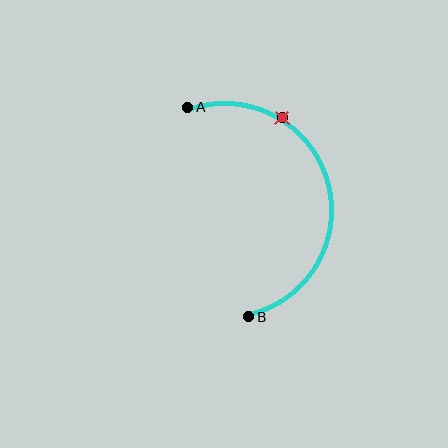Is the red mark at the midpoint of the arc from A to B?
No. The red mark lies on the arc but is closer to endpoint A. The arc midpoint would be at the point on the curve equidistant along the arc from both A and B.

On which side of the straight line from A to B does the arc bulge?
The arc bulges to the right of the straight line connecting A and B.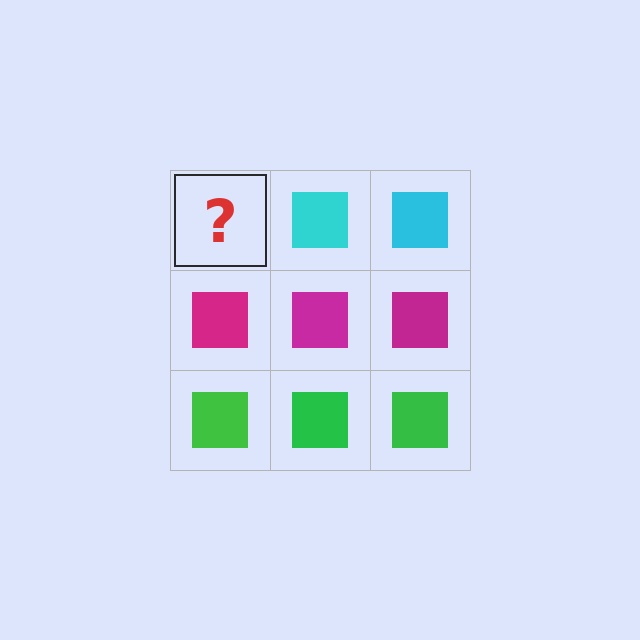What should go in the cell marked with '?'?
The missing cell should contain a cyan square.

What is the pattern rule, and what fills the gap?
The rule is that each row has a consistent color. The gap should be filled with a cyan square.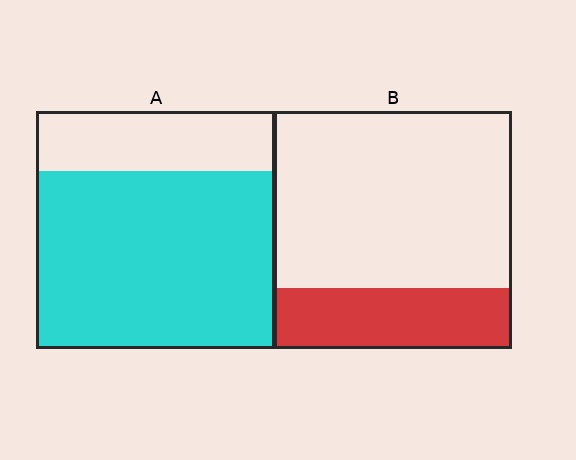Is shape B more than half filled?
No.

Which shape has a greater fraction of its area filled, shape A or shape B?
Shape A.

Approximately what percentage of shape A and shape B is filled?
A is approximately 75% and B is approximately 25%.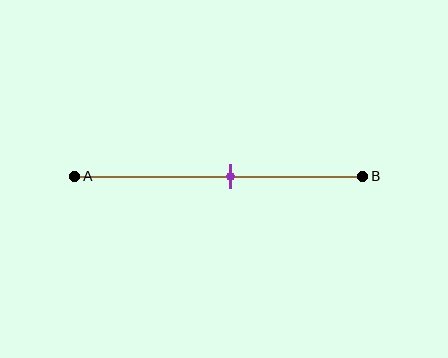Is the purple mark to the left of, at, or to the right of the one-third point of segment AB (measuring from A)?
The purple mark is to the right of the one-third point of segment AB.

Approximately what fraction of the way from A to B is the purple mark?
The purple mark is approximately 55% of the way from A to B.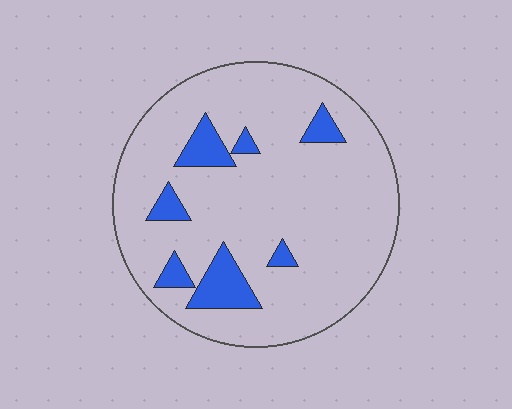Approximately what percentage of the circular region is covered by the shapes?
Approximately 15%.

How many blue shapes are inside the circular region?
7.